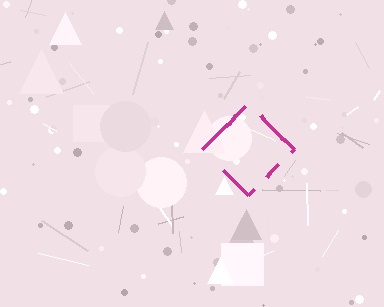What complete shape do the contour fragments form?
The contour fragments form a diamond.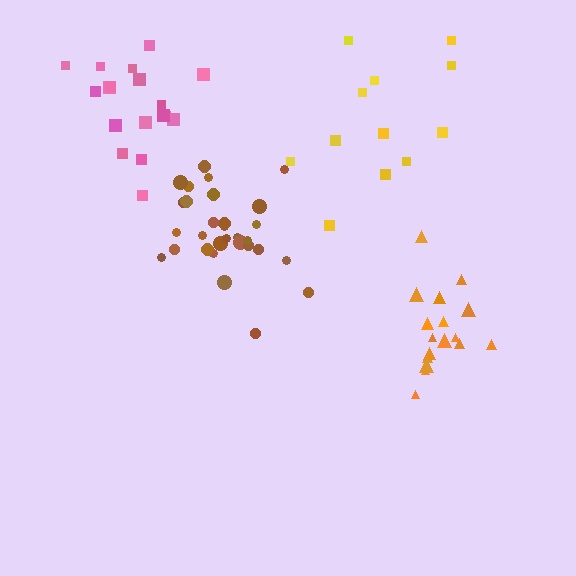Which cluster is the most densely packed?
Brown.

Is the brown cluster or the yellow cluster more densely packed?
Brown.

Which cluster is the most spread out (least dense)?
Yellow.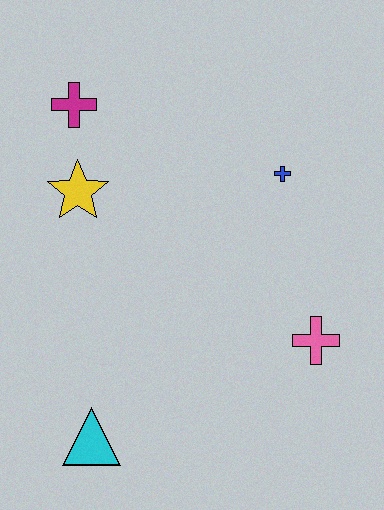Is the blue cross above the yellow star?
Yes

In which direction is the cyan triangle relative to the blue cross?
The cyan triangle is below the blue cross.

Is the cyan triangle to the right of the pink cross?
No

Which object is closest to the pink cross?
The blue cross is closest to the pink cross.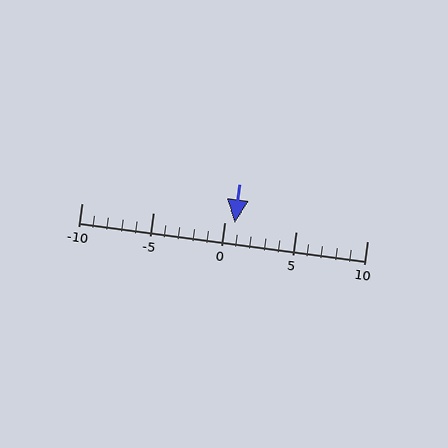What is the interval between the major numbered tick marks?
The major tick marks are spaced 5 units apart.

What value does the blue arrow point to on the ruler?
The blue arrow points to approximately 1.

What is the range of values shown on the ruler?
The ruler shows values from -10 to 10.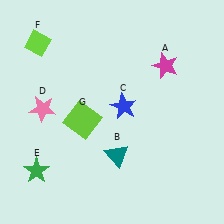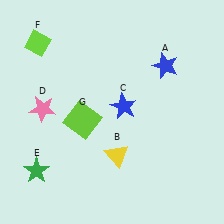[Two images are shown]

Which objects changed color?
A changed from magenta to blue. B changed from teal to yellow.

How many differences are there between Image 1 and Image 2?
There are 2 differences between the two images.